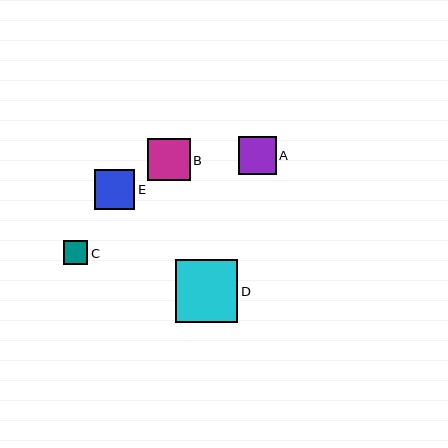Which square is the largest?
Square D is the largest with a size of approximately 62 pixels.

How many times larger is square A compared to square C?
Square A is approximately 1.5 times the size of square C.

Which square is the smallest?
Square C is the smallest with a size of approximately 24 pixels.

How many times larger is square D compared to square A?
Square D is approximately 1.7 times the size of square A.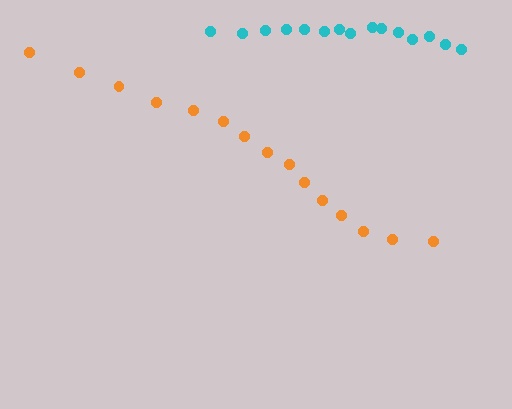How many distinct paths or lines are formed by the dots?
There are 2 distinct paths.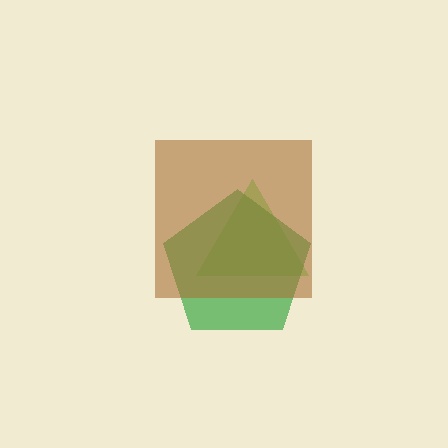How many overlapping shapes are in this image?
There are 3 overlapping shapes in the image.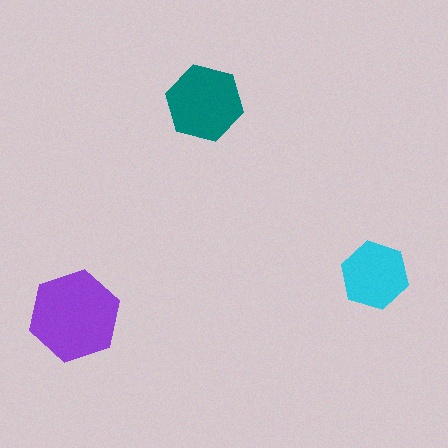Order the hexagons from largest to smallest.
the purple one, the teal one, the cyan one.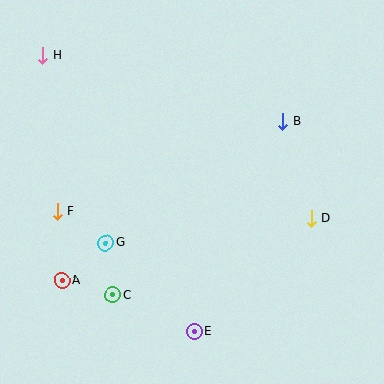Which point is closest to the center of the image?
Point G at (106, 243) is closest to the center.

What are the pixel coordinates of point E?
Point E is at (194, 331).